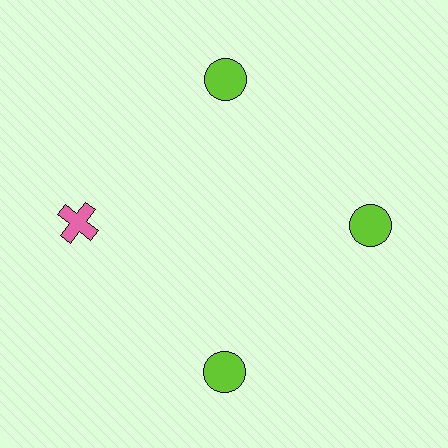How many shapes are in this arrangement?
There are 4 shapes arranged in a ring pattern.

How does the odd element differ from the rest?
It differs in both color (pink instead of lime) and shape (cross instead of circle).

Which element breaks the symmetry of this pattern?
The pink cross at roughly the 9 o'clock position breaks the symmetry. All other shapes are lime circles.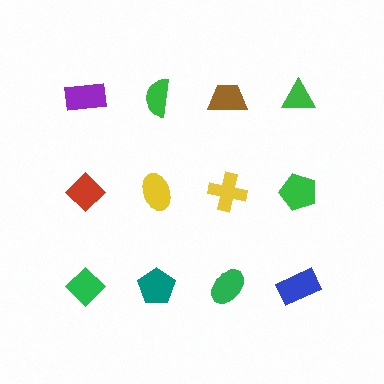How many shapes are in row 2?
4 shapes.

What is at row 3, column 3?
A green ellipse.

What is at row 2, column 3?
A yellow cross.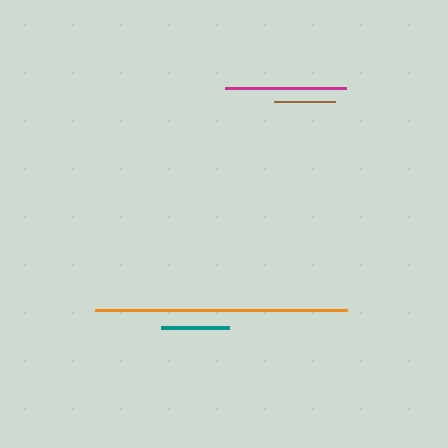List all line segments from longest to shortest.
From longest to shortest: orange, magenta, teal, brown.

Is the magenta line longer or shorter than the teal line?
The magenta line is longer than the teal line.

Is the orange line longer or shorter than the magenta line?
The orange line is longer than the magenta line.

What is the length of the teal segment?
The teal segment is approximately 69 pixels long.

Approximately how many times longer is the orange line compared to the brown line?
The orange line is approximately 4.1 times the length of the brown line.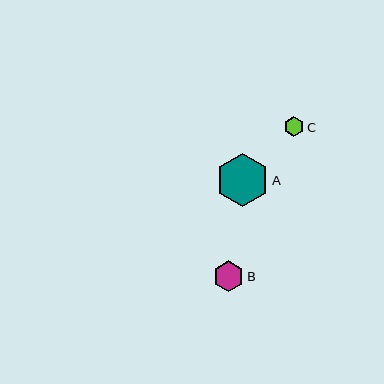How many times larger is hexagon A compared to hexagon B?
Hexagon A is approximately 1.7 times the size of hexagon B.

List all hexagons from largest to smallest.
From largest to smallest: A, B, C.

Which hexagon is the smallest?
Hexagon C is the smallest with a size of approximately 20 pixels.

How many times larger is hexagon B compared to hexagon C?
Hexagon B is approximately 1.5 times the size of hexagon C.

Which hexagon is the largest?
Hexagon A is the largest with a size of approximately 53 pixels.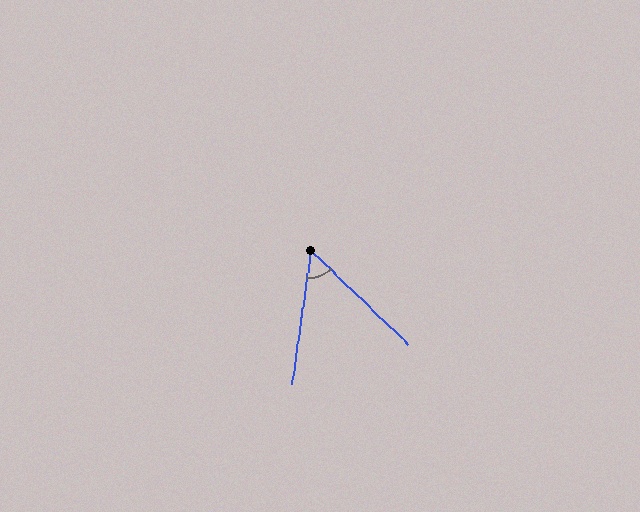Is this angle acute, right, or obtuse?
It is acute.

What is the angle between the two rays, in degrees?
Approximately 54 degrees.